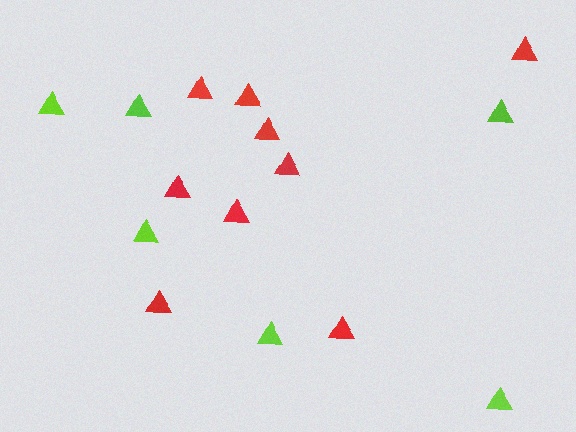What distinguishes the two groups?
There are 2 groups: one group of red triangles (9) and one group of lime triangles (6).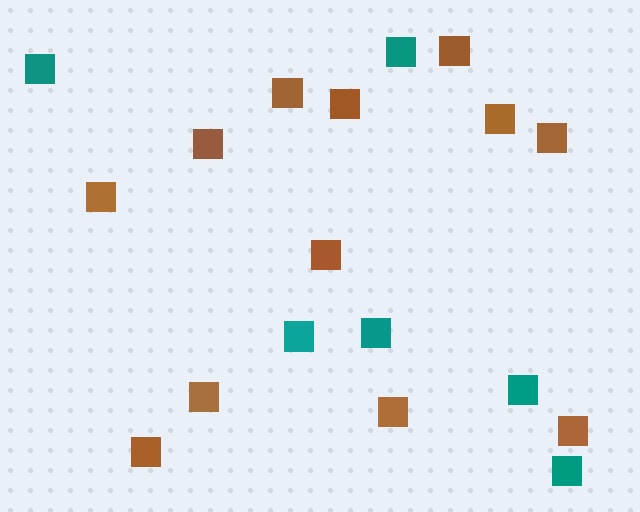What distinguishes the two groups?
There are 2 groups: one group of brown squares (12) and one group of teal squares (6).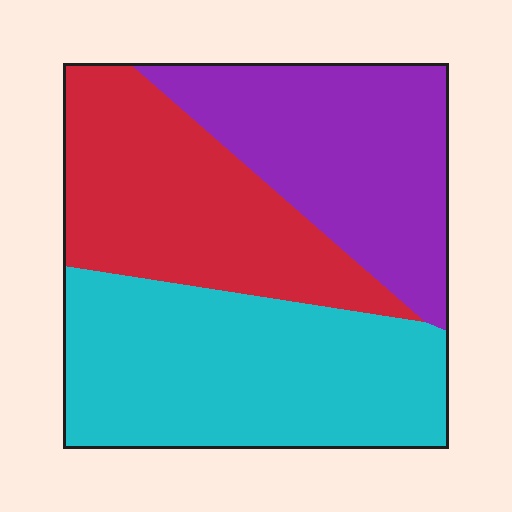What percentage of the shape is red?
Red covers about 30% of the shape.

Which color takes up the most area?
Cyan, at roughly 40%.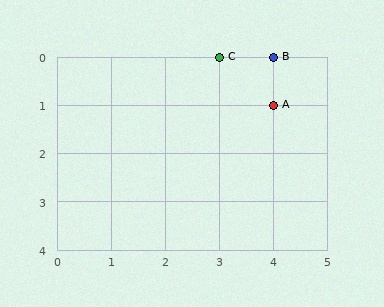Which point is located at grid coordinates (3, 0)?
Point C is at (3, 0).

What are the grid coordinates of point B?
Point B is at grid coordinates (4, 0).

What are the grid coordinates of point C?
Point C is at grid coordinates (3, 0).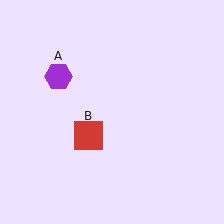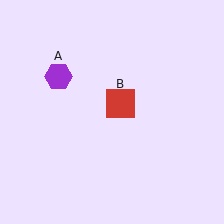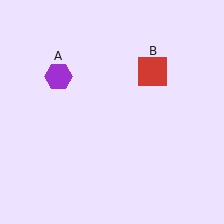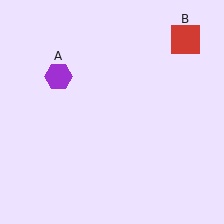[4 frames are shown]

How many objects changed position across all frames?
1 object changed position: red square (object B).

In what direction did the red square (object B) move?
The red square (object B) moved up and to the right.